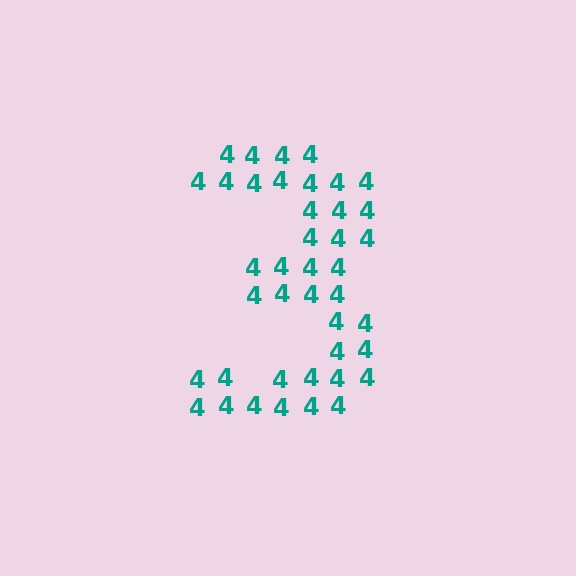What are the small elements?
The small elements are digit 4's.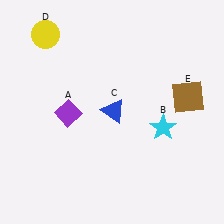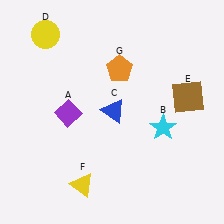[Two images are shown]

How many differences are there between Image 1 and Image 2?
There are 2 differences between the two images.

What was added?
A yellow triangle (F), an orange pentagon (G) were added in Image 2.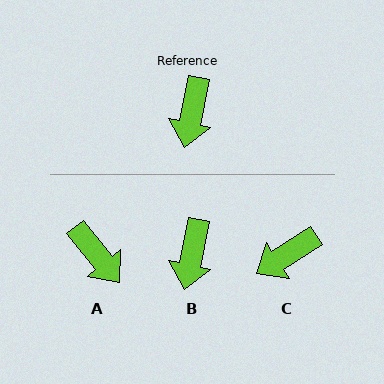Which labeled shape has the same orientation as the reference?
B.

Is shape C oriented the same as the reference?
No, it is off by about 45 degrees.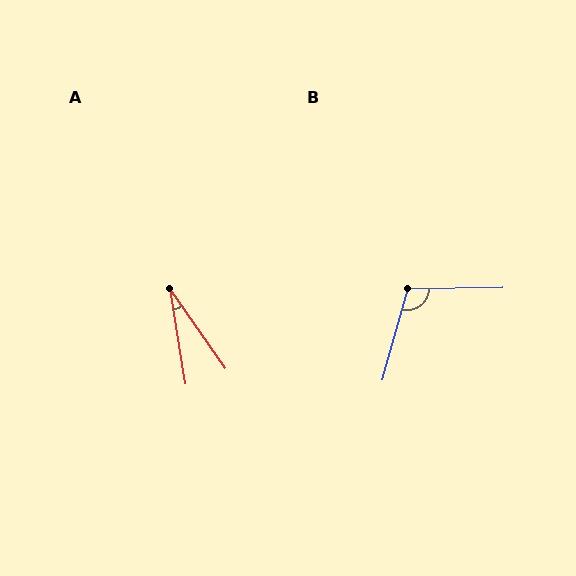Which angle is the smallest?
A, at approximately 26 degrees.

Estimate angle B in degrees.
Approximately 106 degrees.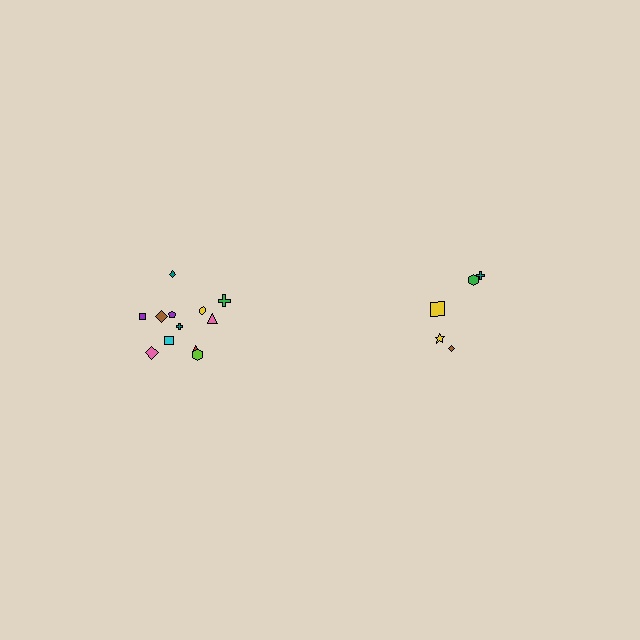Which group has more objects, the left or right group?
The left group.